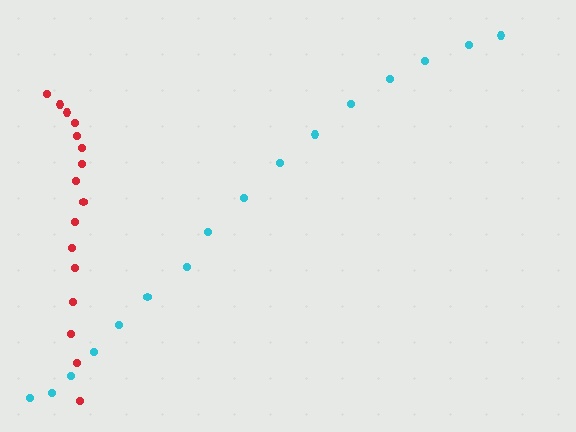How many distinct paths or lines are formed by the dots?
There are 2 distinct paths.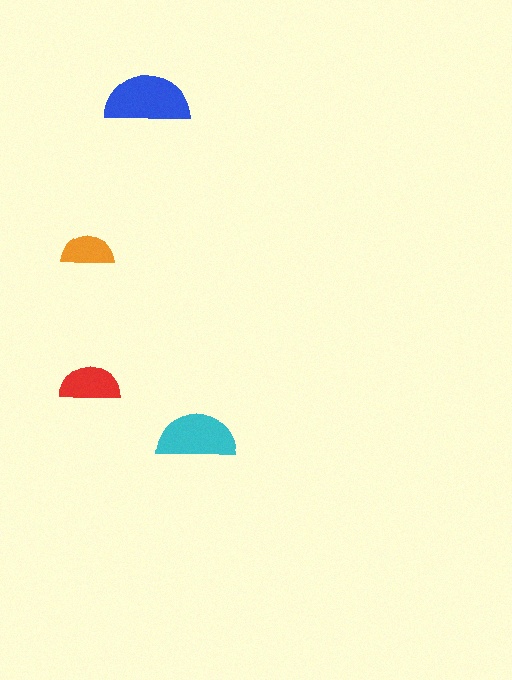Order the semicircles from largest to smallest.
the blue one, the cyan one, the red one, the orange one.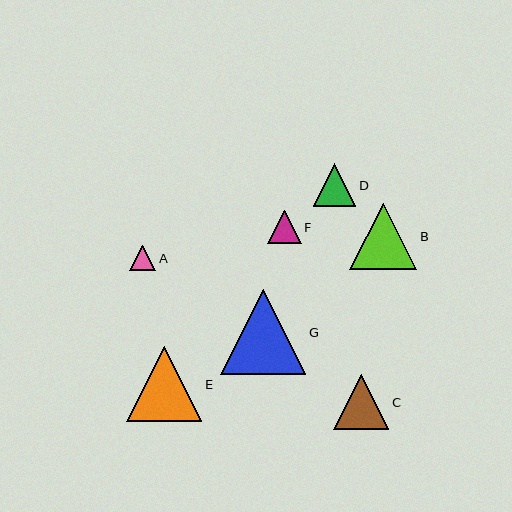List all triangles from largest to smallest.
From largest to smallest: G, E, B, C, D, F, A.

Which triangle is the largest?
Triangle G is the largest with a size of approximately 85 pixels.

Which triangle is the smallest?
Triangle A is the smallest with a size of approximately 26 pixels.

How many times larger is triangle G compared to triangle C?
Triangle G is approximately 1.5 times the size of triangle C.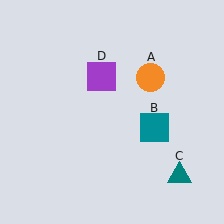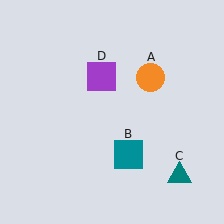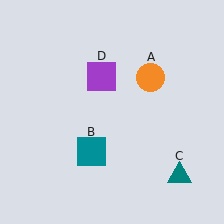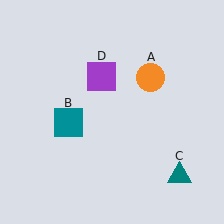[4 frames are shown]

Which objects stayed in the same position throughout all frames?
Orange circle (object A) and teal triangle (object C) and purple square (object D) remained stationary.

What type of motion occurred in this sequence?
The teal square (object B) rotated clockwise around the center of the scene.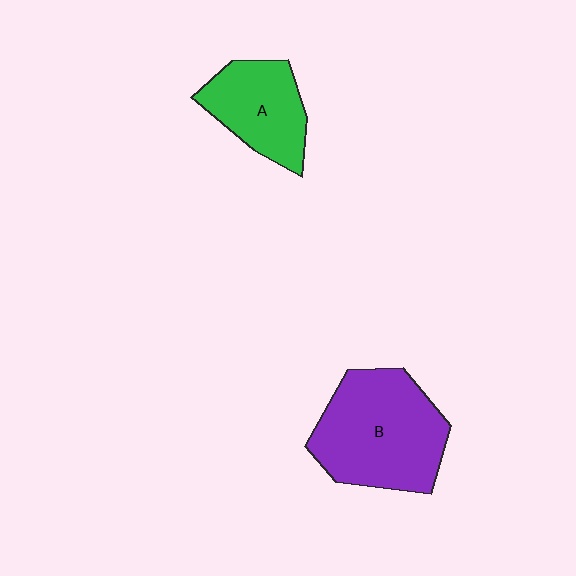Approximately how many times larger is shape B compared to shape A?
Approximately 1.6 times.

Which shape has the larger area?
Shape B (purple).